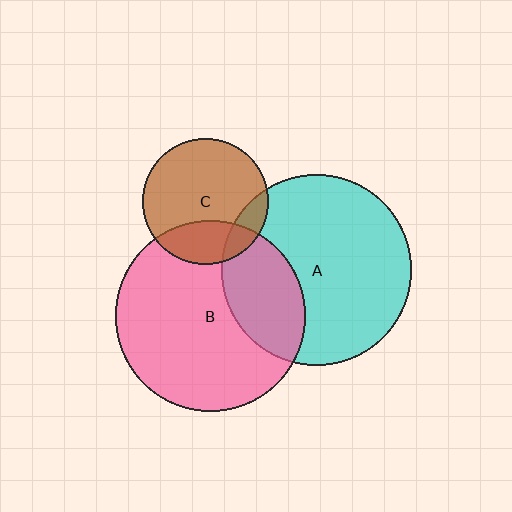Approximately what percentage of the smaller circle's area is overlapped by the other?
Approximately 15%.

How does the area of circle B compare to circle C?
Approximately 2.3 times.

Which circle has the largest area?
Circle B (pink).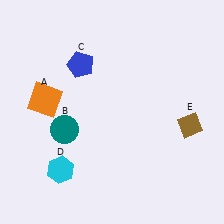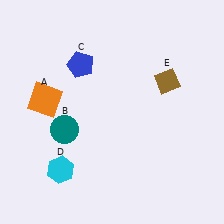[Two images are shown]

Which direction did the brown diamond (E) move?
The brown diamond (E) moved up.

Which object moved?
The brown diamond (E) moved up.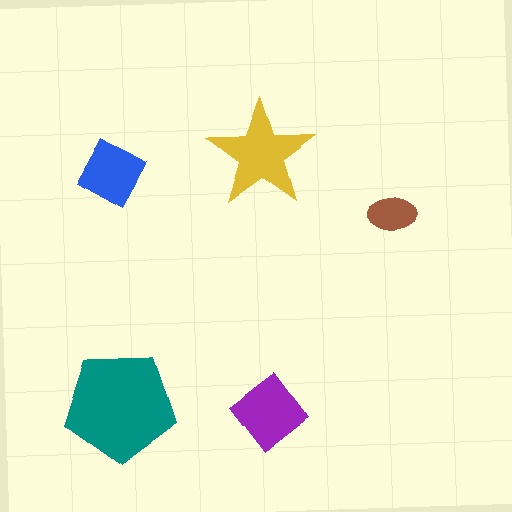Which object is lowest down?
The purple diamond is bottommost.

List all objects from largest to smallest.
The teal pentagon, the yellow star, the purple diamond, the blue square, the brown ellipse.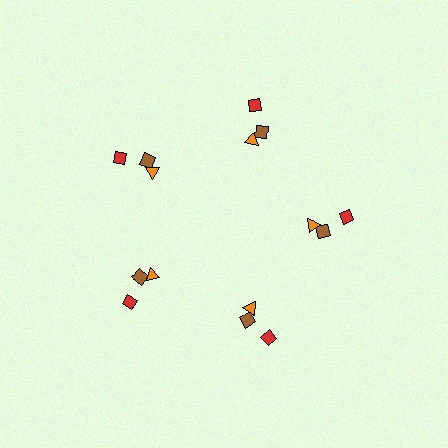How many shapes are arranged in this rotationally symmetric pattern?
There are 15 shapes, arranged in 5 groups of 3.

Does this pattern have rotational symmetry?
Yes, this pattern has 5-fold rotational symmetry. It looks the same after rotating 72 degrees around the center.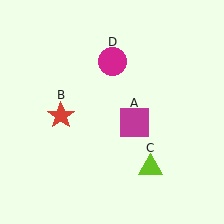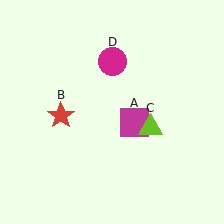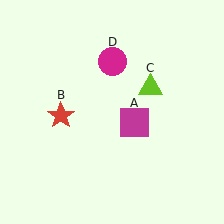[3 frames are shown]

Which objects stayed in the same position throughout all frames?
Magenta square (object A) and red star (object B) and magenta circle (object D) remained stationary.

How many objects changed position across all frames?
1 object changed position: lime triangle (object C).